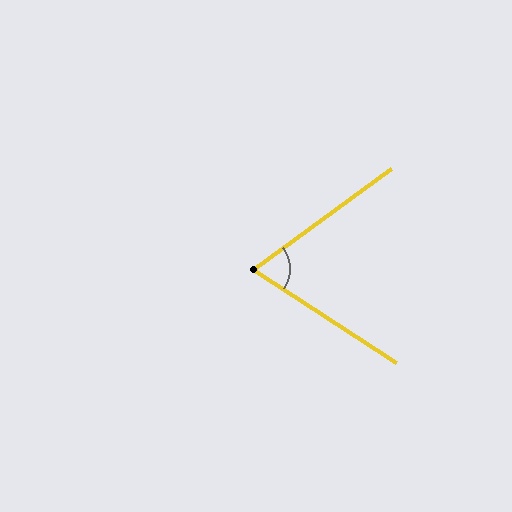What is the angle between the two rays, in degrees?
Approximately 69 degrees.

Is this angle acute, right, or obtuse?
It is acute.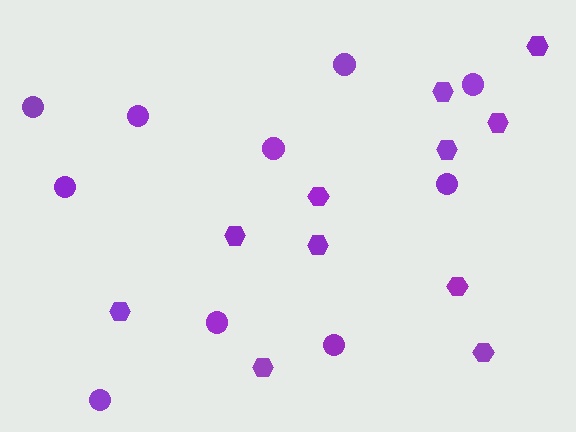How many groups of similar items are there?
There are 2 groups: one group of circles (10) and one group of hexagons (11).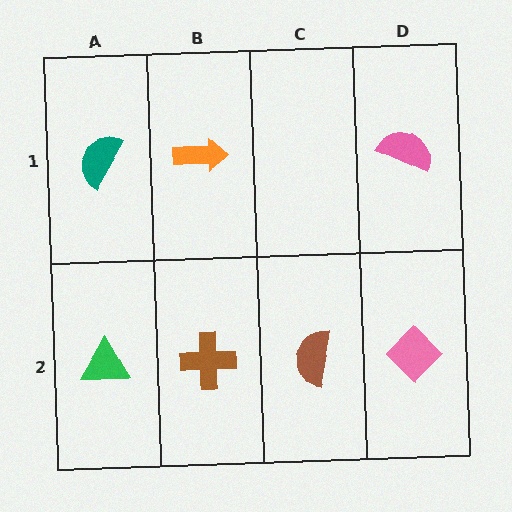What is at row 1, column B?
An orange arrow.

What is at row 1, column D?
A pink semicircle.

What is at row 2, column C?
A brown semicircle.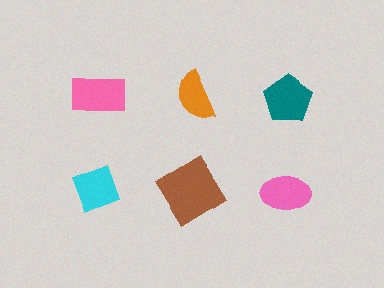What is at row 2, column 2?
A brown diamond.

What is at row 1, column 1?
A pink rectangle.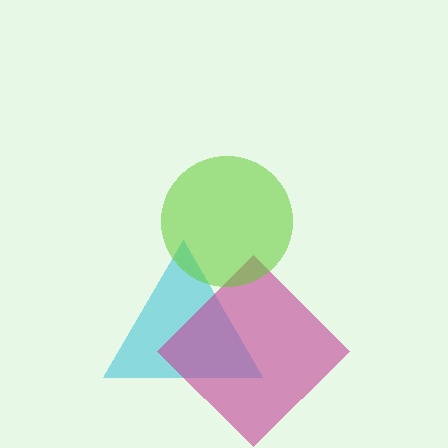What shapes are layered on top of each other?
The layered shapes are: a cyan triangle, a magenta diamond, a lime circle.